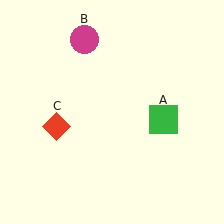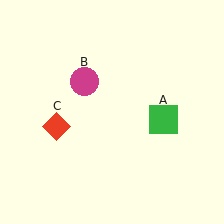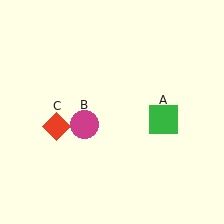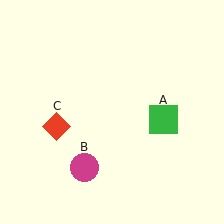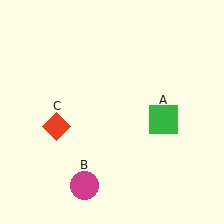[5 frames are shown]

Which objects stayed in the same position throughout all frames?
Green square (object A) and red diamond (object C) remained stationary.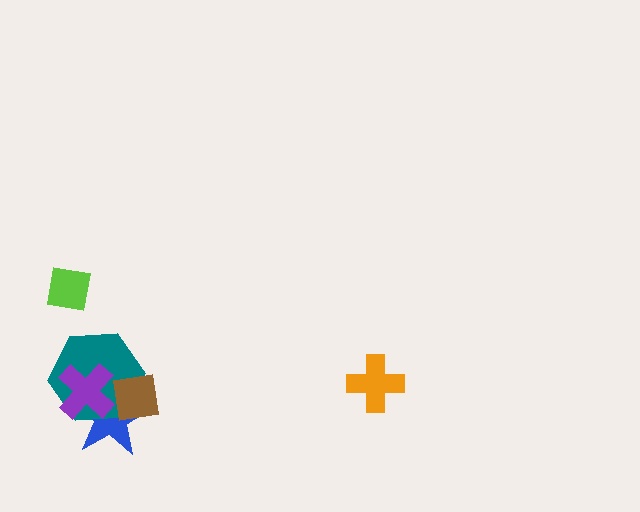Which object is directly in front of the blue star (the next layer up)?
The teal hexagon is directly in front of the blue star.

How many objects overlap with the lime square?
0 objects overlap with the lime square.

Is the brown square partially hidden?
Yes, it is partially covered by another shape.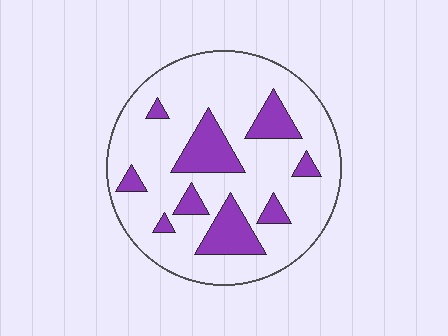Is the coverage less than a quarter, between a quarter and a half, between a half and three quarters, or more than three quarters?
Less than a quarter.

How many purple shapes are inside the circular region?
9.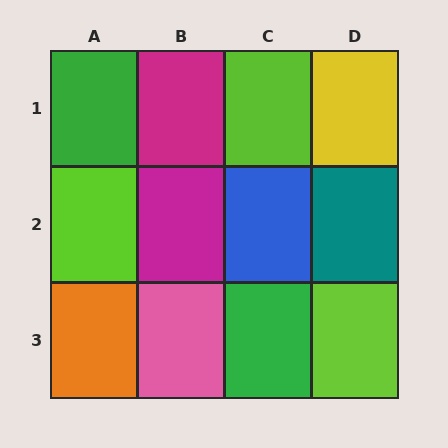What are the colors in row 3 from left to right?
Orange, pink, green, lime.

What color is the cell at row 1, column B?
Magenta.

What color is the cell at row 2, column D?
Teal.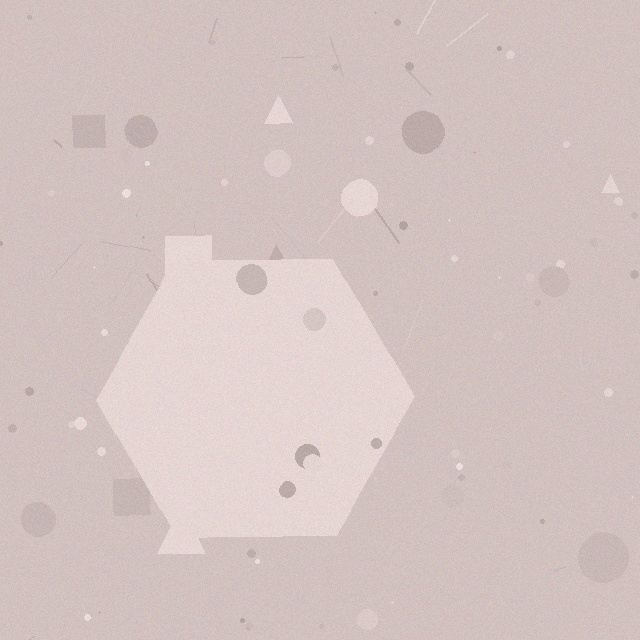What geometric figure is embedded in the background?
A hexagon is embedded in the background.